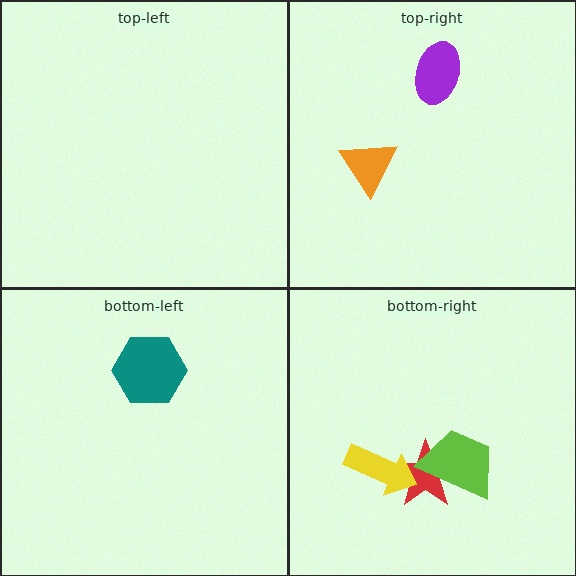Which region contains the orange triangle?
The top-right region.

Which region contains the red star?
The bottom-right region.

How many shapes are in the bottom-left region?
1.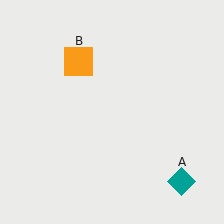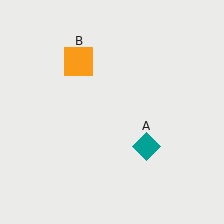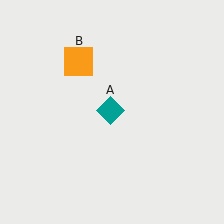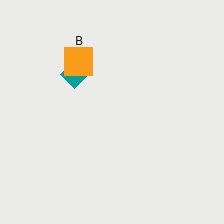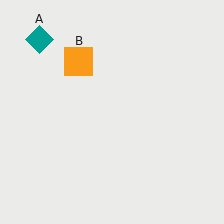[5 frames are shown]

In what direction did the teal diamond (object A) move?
The teal diamond (object A) moved up and to the left.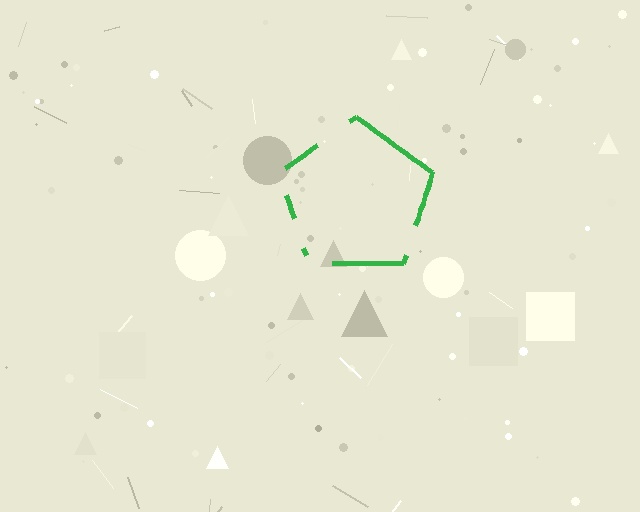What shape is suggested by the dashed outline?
The dashed outline suggests a pentagon.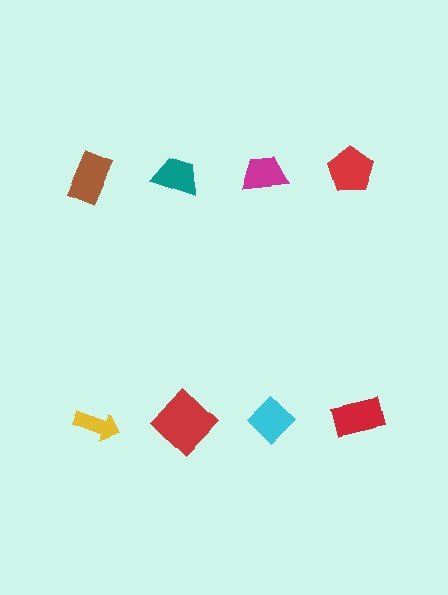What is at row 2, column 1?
A yellow arrow.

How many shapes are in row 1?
4 shapes.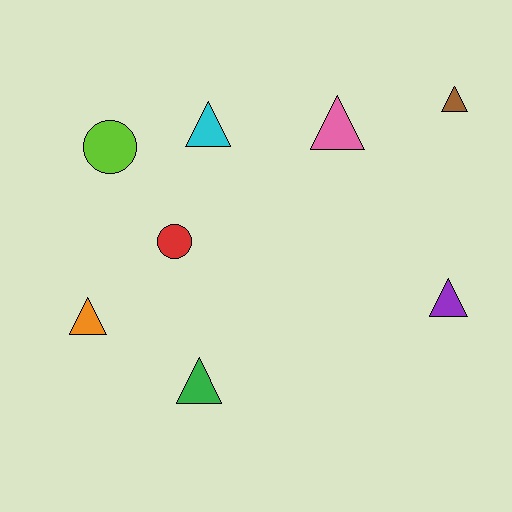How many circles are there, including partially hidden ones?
There are 2 circles.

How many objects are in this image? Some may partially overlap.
There are 8 objects.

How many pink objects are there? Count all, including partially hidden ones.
There is 1 pink object.